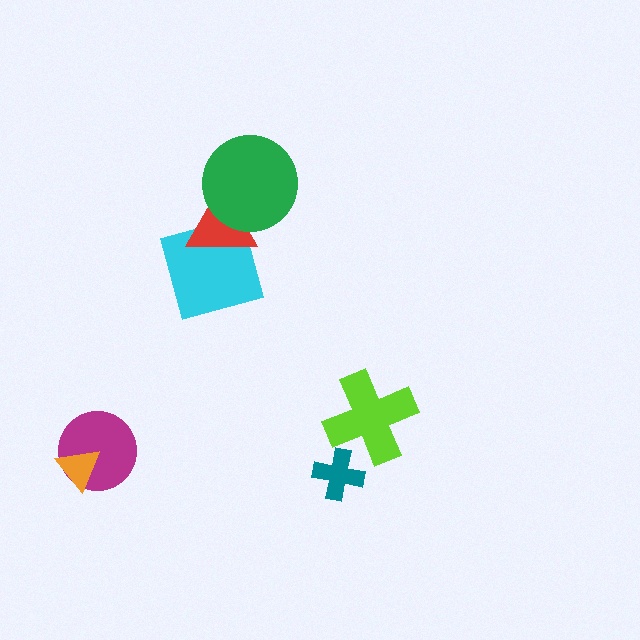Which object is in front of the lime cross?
The teal cross is in front of the lime cross.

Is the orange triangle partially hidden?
No, no other shape covers it.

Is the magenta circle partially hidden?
Yes, it is partially covered by another shape.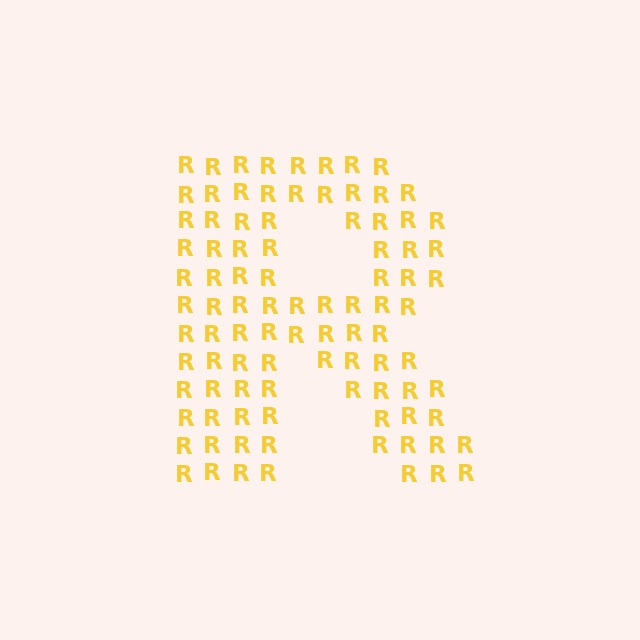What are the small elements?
The small elements are letter R's.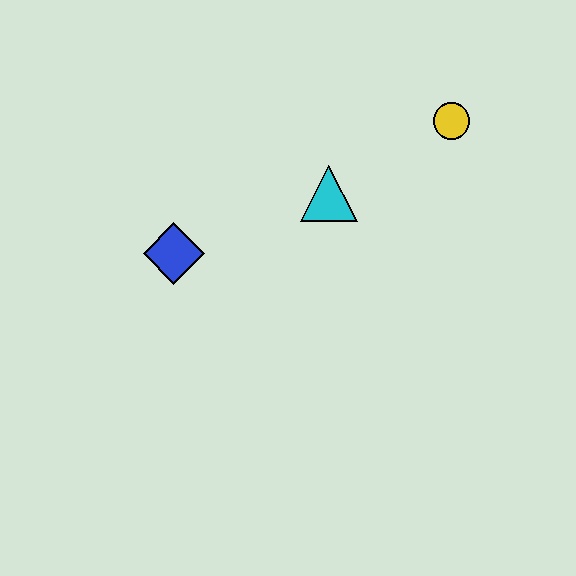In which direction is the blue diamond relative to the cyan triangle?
The blue diamond is to the left of the cyan triangle.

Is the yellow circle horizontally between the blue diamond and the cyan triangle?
No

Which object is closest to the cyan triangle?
The yellow circle is closest to the cyan triangle.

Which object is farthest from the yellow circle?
The blue diamond is farthest from the yellow circle.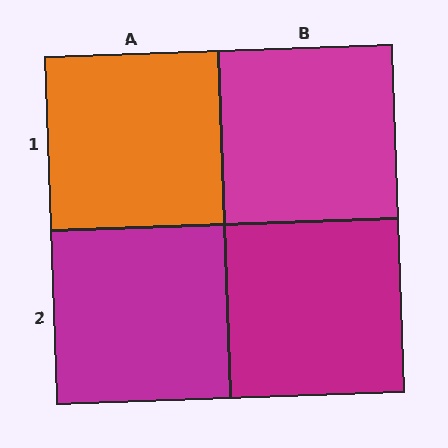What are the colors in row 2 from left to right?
Magenta, magenta.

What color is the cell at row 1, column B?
Magenta.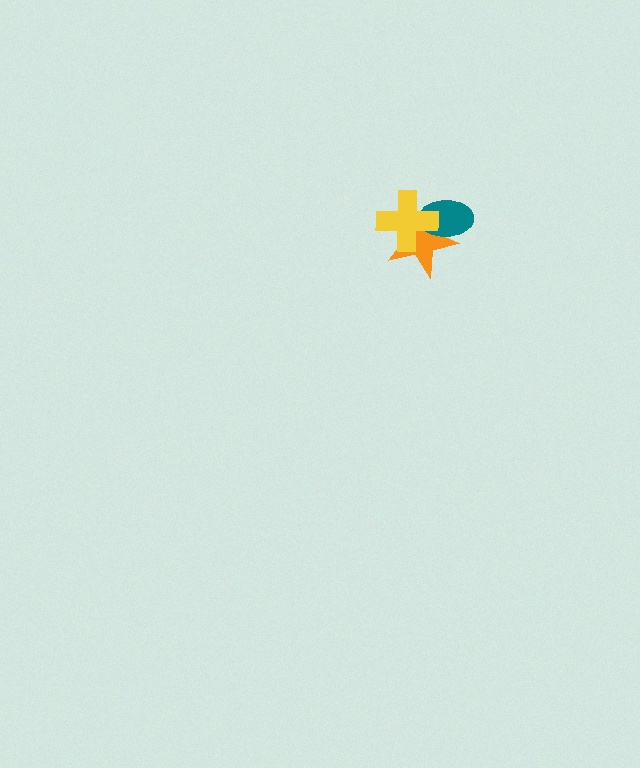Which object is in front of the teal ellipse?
The yellow cross is in front of the teal ellipse.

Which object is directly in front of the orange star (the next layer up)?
The teal ellipse is directly in front of the orange star.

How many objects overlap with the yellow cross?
2 objects overlap with the yellow cross.